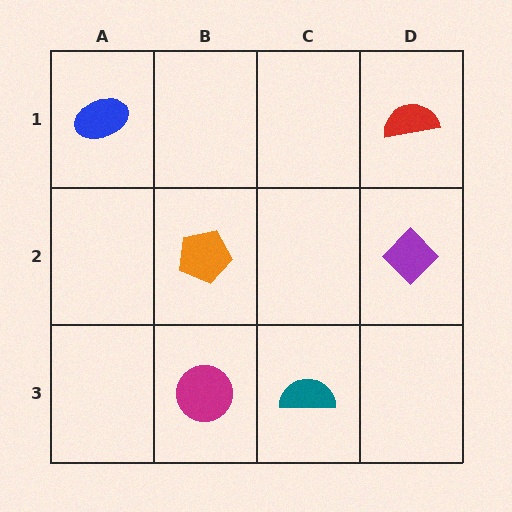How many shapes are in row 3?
2 shapes.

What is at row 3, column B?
A magenta circle.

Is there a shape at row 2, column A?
No, that cell is empty.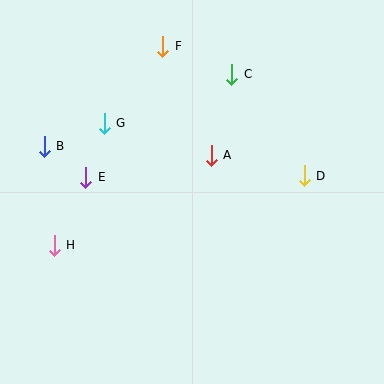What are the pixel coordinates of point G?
Point G is at (104, 123).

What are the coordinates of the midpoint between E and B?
The midpoint between E and B is at (65, 162).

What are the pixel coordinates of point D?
Point D is at (304, 176).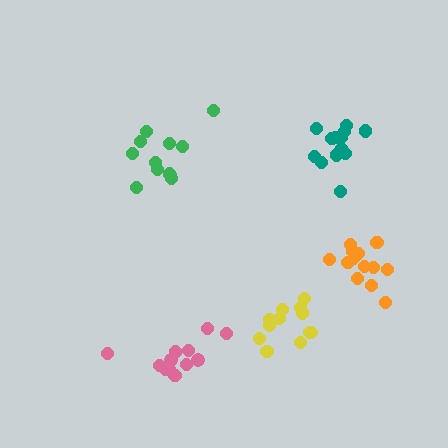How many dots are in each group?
Group 1: 12 dots, Group 2: 13 dots, Group 3: 12 dots, Group 4: 14 dots, Group 5: 12 dots (63 total).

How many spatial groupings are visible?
There are 5 spatial groupings.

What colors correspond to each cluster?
The clusters are colored: green, orange, pink, teal, yellow.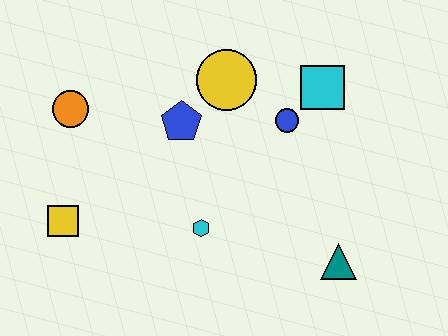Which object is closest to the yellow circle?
The blue pentagon is closest to the yellow circle.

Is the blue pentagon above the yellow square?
Yes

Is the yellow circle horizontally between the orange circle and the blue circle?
Yes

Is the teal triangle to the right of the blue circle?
Yes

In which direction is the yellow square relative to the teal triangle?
The yellow square is to the left of the teal triangle.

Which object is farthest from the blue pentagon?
The teal triangle is farthest from the blue pentagon.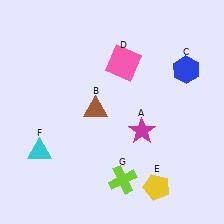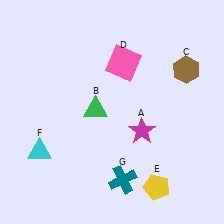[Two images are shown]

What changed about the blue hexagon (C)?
In Image 1, C is blue. In Image 2, it changed to brown.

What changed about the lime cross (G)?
In Image 1, G is lime. In Image 2, it changed to teal.